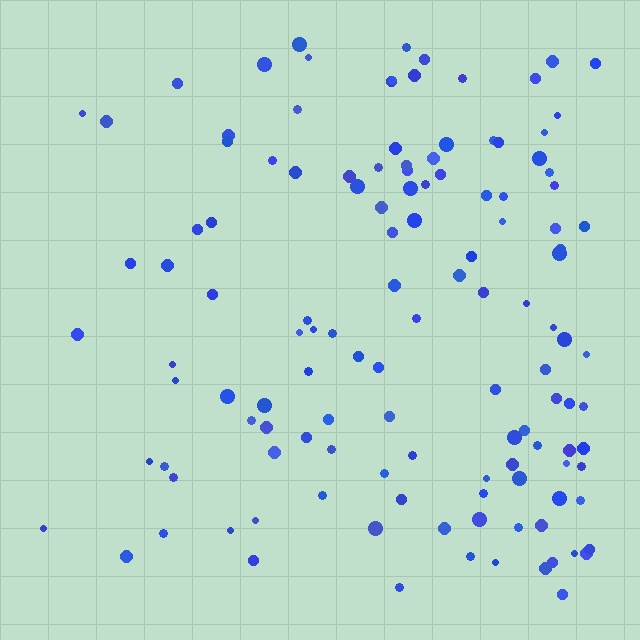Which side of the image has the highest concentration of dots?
The right.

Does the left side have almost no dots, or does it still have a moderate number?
Still a moderate number, just noticeably fewer than the right.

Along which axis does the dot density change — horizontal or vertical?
Horizontal.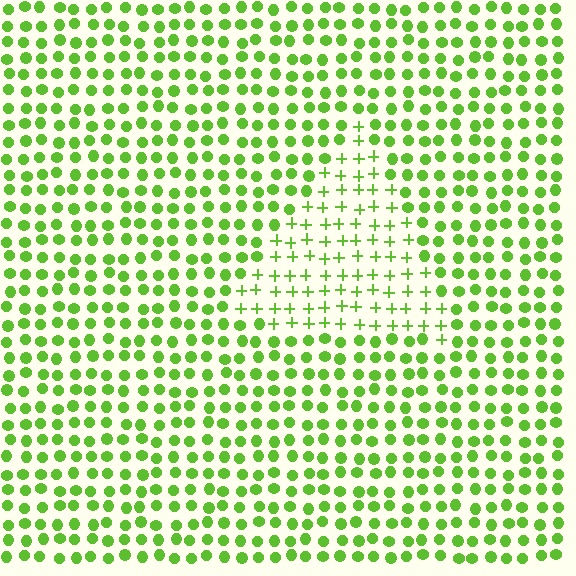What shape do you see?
I see a triangle.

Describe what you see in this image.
The image is filled with small lime elements arranged in a uniform grid. A triangle-shaped region contains plus signs, while the surrounding area contains circles. The boundary is defined purely by the change in element shape.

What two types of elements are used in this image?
The image uses plus signs inside the triangle region and circles outside it.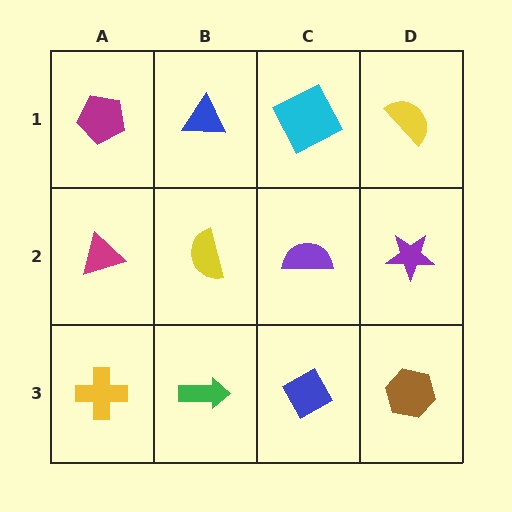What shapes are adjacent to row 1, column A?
A magenta triangle (row 2, column A), a blue triangle (row 1, column B).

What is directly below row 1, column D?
A purple star.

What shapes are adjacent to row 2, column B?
A blue triangle (row 1, column B), a green arrow (row 3, column B), a magenta triangle (row 2, column A), a purple semicircle (row 2, column C).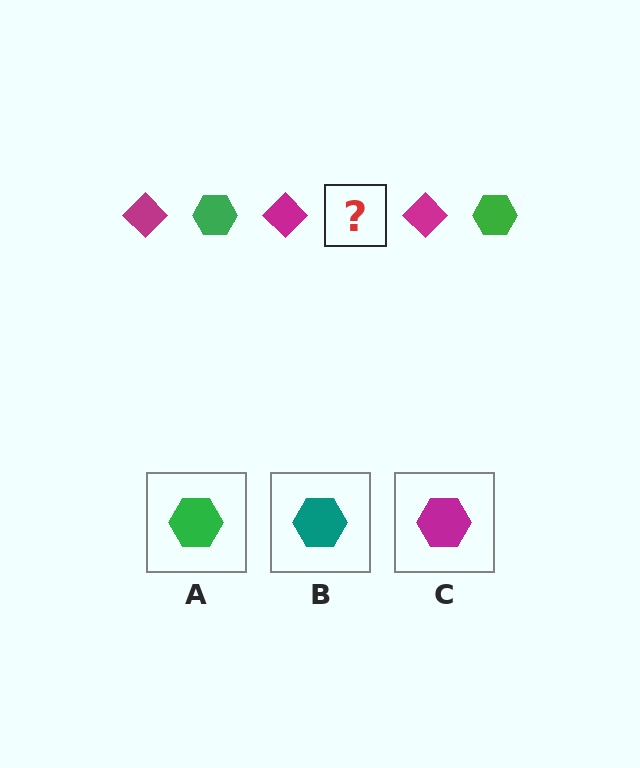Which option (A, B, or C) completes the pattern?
A.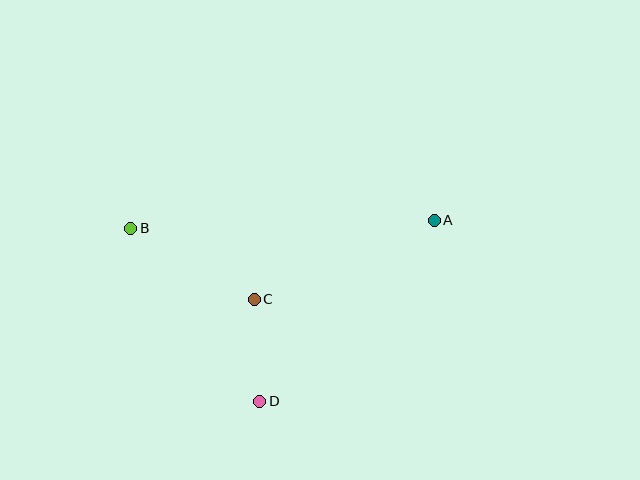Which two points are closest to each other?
Points C and D are closest to each other.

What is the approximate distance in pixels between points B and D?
The distance between B and D is approximately 216 pixels.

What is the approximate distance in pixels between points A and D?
The distance between A and D is approximately 251 pixels.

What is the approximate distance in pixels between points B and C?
The distance between B and C is approximately 143 pixels.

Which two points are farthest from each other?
Points A and B are farthest from each other.